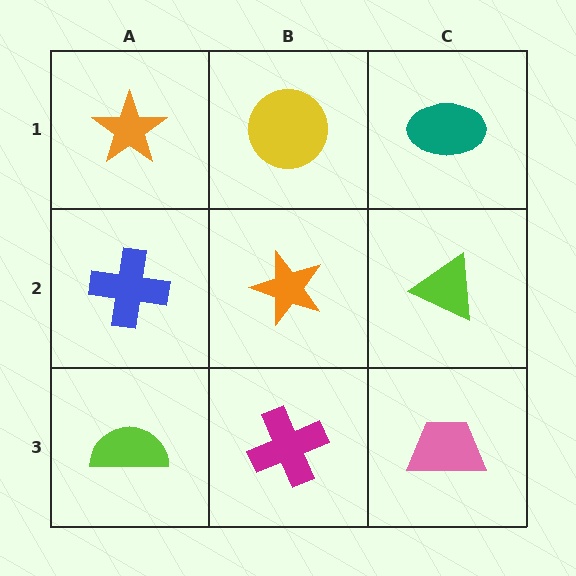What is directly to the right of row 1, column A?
A yellow circle.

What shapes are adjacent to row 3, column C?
A lime triangle (row 2, column C), a magenta cross (row 3, column B).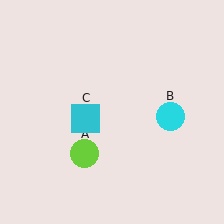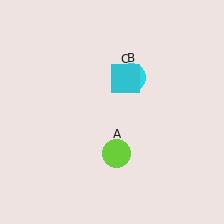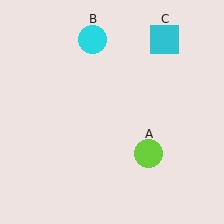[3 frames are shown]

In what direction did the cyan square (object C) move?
The cyan square (object C) moved up and to the right.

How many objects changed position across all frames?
3 objects changed position: lime circle (object A), cyan circle (object B), cyan square (object C).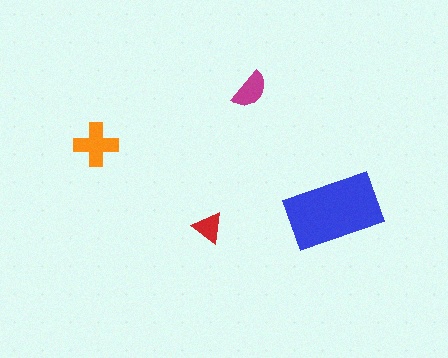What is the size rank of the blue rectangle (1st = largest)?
1st.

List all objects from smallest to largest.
The red triangle, the magenta semicircle, the orange cross, the blue rectangle.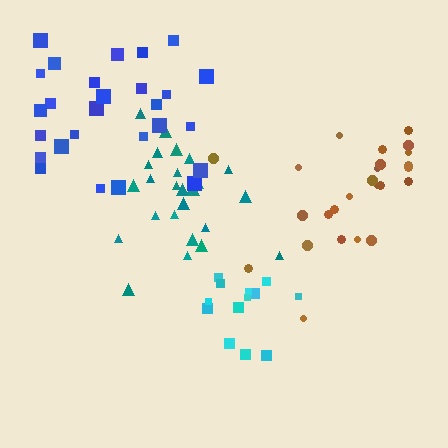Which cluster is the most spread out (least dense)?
Brown.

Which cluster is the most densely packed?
Cyan.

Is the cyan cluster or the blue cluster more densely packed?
Cyan.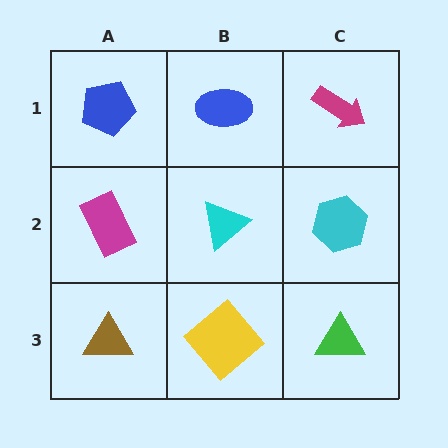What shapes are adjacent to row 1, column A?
A magenta rectangle (row 2, column A), a blue ellipse (row 1, column B).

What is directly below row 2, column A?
A brown triangle.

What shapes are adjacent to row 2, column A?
A blue pentagon (row 1, column A), a brown triangle (row 3, column A), a cyan triangle (row 2, column B).